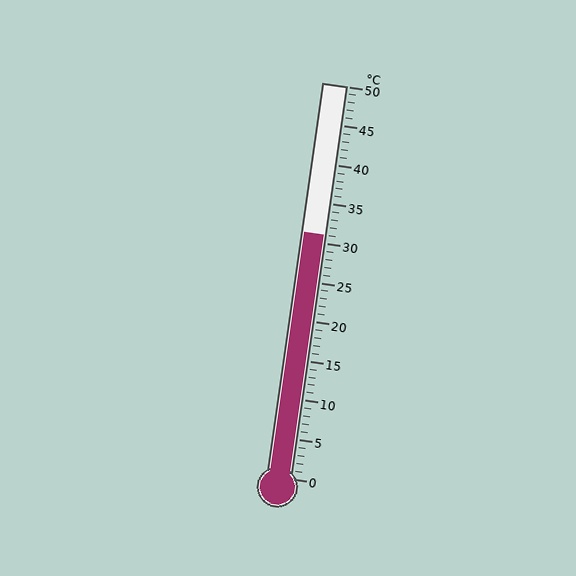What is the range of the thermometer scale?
The thermometer scale ranges from 0°C to 50°C.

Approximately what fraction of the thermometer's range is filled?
The thermometer is filled to approximately 60% of its range.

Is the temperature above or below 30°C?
The temperature is above 30°C.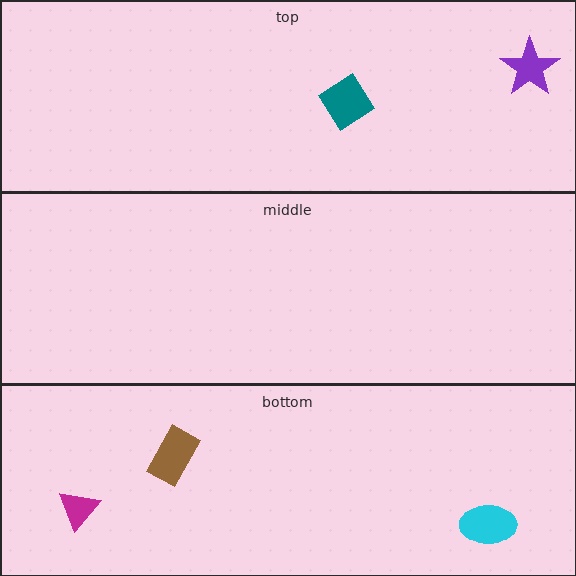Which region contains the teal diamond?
The top region.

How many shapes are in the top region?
2.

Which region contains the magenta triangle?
The bottom region.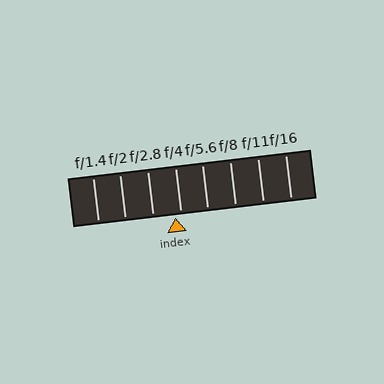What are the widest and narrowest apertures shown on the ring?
The widest aperture shown is f/1.4 and the narrowest is f/16.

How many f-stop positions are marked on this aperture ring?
There are 8 f-stop positions marked.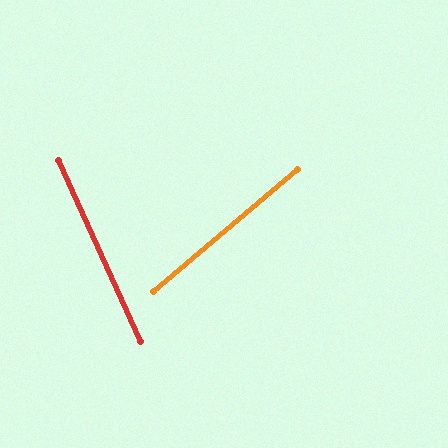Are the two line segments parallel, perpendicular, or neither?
Neither parallel nor perpendicular — they differ by about 74°.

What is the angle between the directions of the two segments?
Approximately 74 degrees.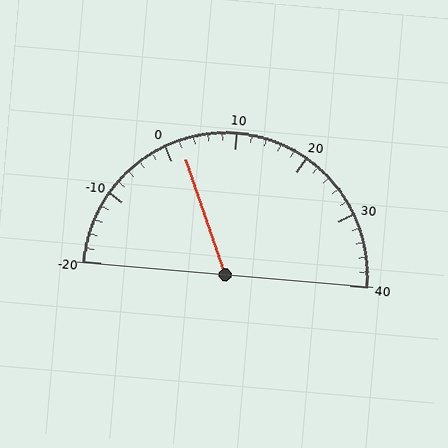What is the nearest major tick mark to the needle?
The nearest major tick mark is 0.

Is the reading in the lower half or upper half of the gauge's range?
The reading is in the lower half of the range (-20 to 40).